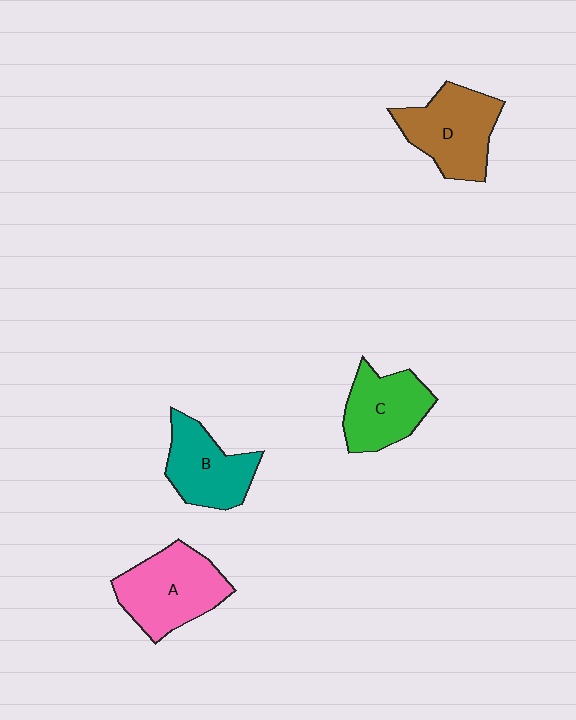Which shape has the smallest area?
Shape C (green).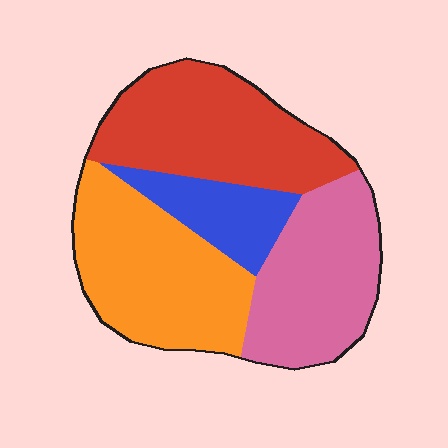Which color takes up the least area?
Blue, at roughly 10%.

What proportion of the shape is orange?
Orange covers 31% of the shape.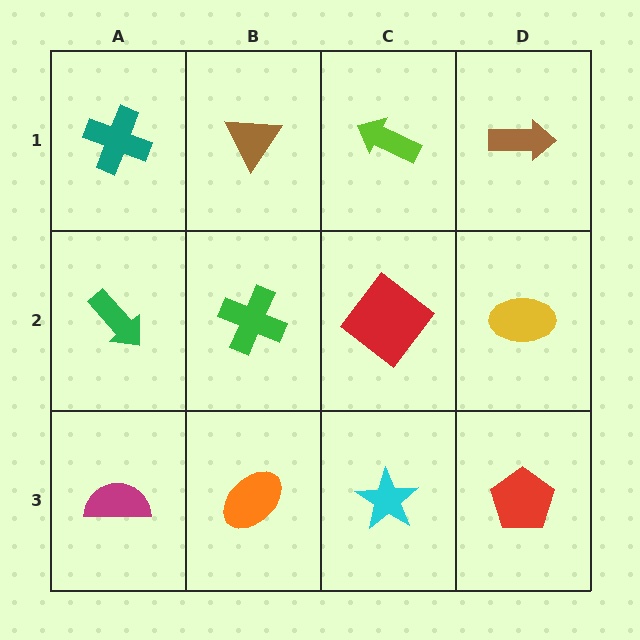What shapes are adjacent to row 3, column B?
A green cross (row 2, column B), a magenta semicircle (row 3, column A), a cyan star (row 3, column C).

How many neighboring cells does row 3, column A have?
2.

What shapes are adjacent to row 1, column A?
A green arrow (row 2, column A), a brown triangle (row 1, column B).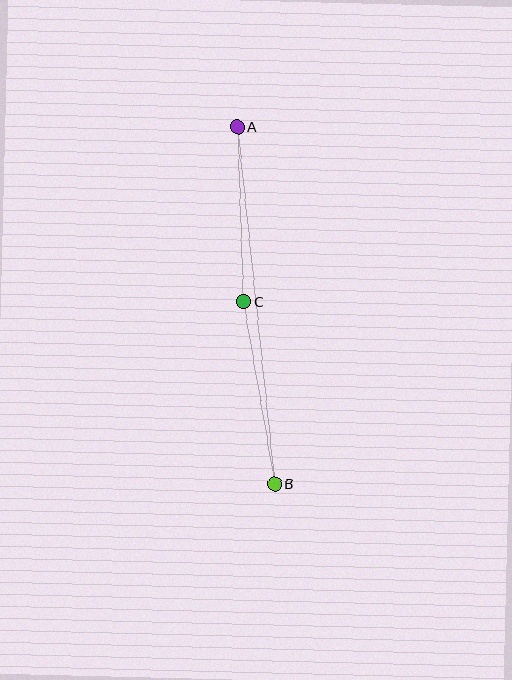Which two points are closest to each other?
Points A and C are closest to each other.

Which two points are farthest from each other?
Points A and B are farthest from each other.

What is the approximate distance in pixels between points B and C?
The distance between B and C is approximately 185 pixels.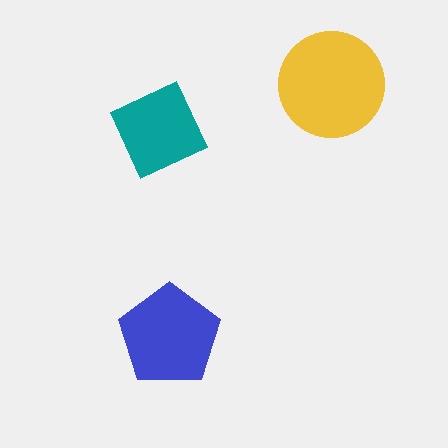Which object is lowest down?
The blue pentagon is bottommost.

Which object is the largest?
The yellow circle.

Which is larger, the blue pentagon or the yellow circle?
The yellow circle.